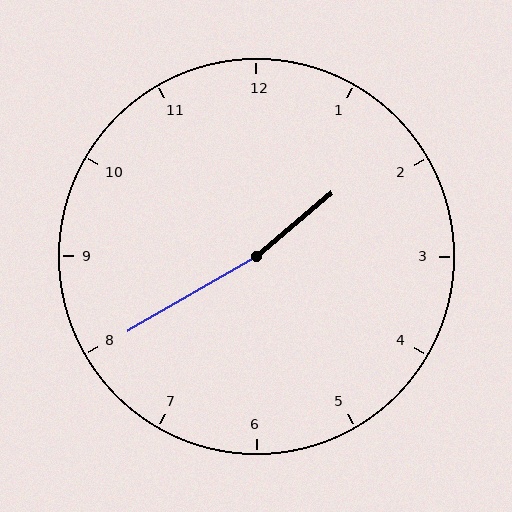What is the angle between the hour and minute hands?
Approximately 170 degrees.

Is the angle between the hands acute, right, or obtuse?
It is obtuse.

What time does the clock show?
1:40.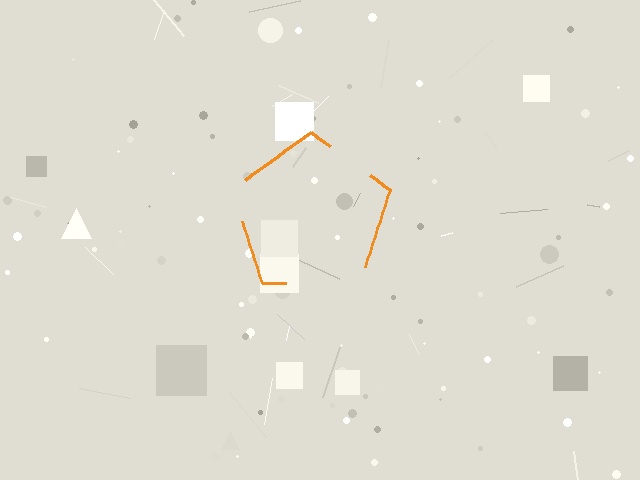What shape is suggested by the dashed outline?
The dashed outline suggests a pentagon.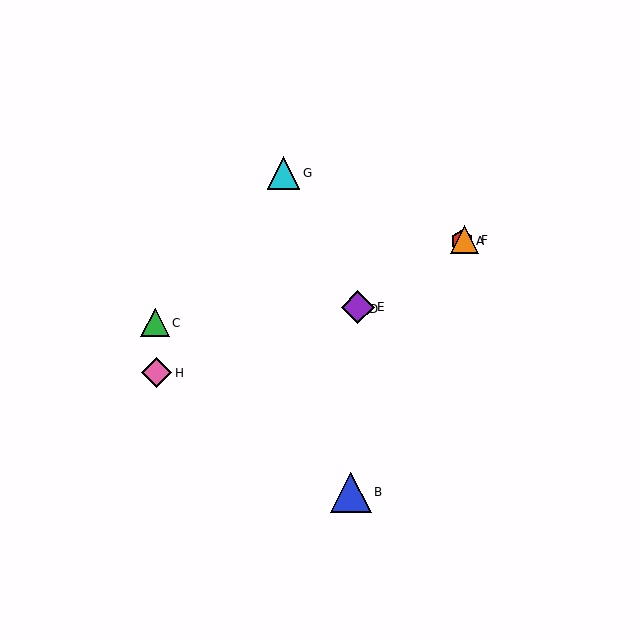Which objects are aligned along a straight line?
Objects A, D, E, F are aligned along a straight line.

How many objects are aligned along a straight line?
4 objects (A, D, E, F) are aligned along a straight line.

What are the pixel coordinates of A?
Object A is at (462, 241).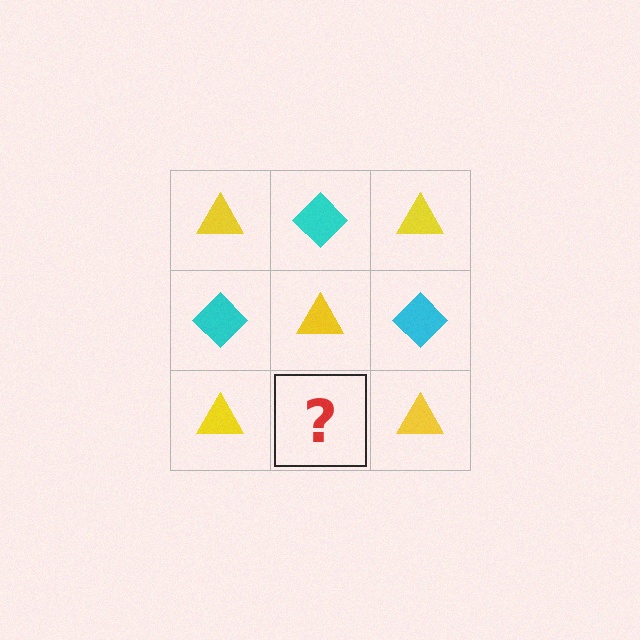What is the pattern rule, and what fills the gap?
The rule is that it alternates yellow triangle and cyan diamond in a checkerboard pattern. The gap should be filled with a cyan diamond.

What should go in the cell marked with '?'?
The missing cell should contain a cyan diamond.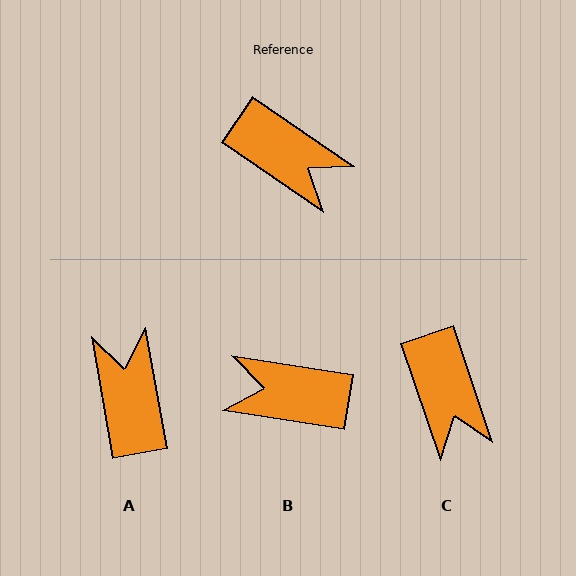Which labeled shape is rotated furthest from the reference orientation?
B, about 154 degrees away.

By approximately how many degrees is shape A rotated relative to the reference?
Approximately 135 degrees counter-clockwise.